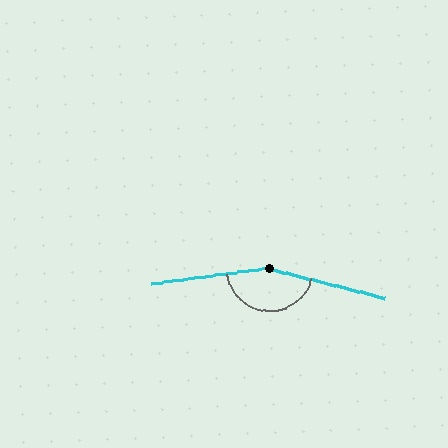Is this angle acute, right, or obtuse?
It is obtuse.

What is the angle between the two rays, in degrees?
Approximately 158 degrees.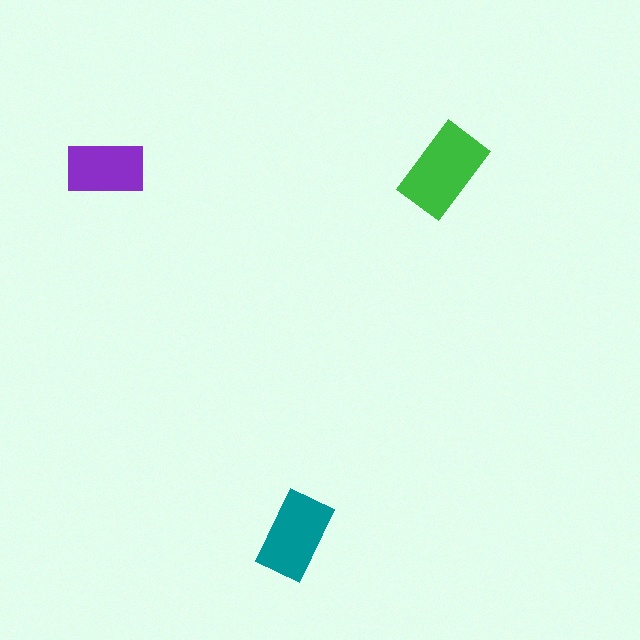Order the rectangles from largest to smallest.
the green one, the teal one, the purple one.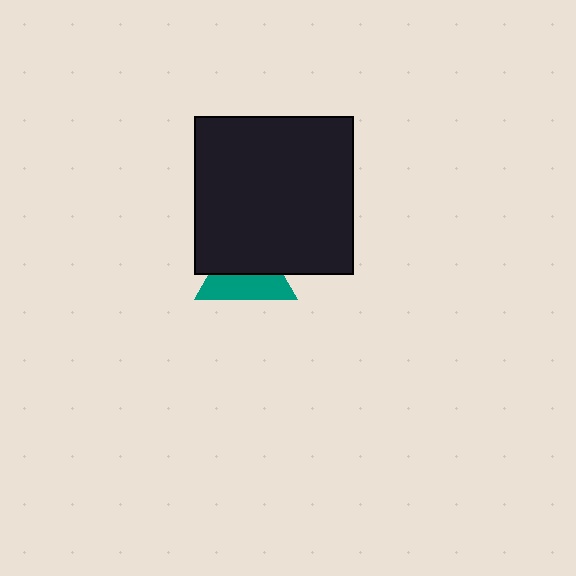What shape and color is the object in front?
The object in front is a black square.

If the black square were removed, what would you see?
You would see the complete teal triangle.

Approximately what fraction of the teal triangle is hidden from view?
Roughly 54% of the teal triangle is hidden behind the black square.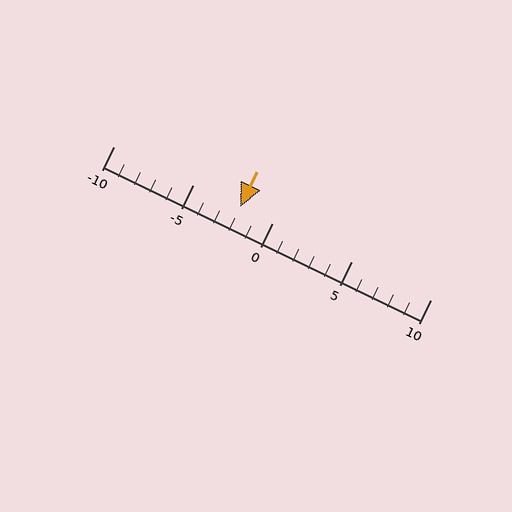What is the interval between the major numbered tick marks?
The major tick marks are spaced 5 units apart.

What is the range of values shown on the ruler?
The ruler shows values from -10 to 10.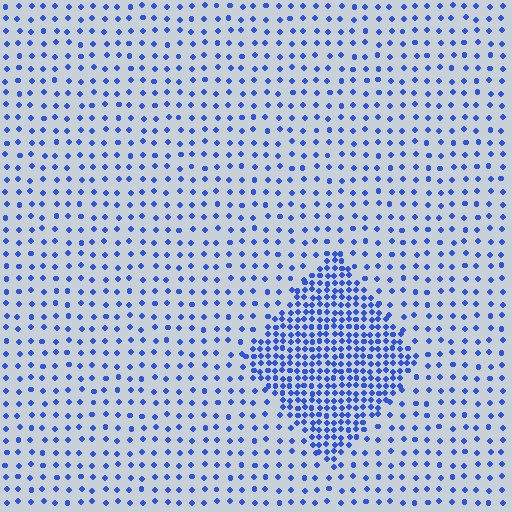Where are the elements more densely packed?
The elements are more densely packed inside the diamond boundary.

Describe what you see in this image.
The image contains small blue elements arranged at two different densities. A diamond-shaped region is visible where the elements are more densely packed than the surrounding area.